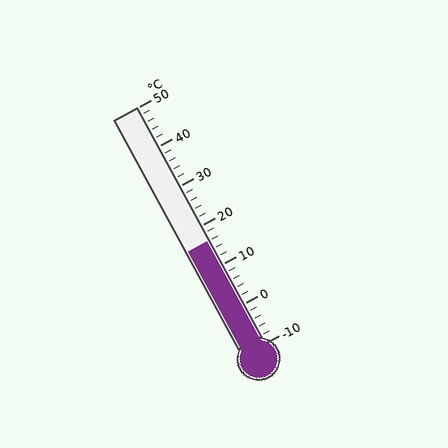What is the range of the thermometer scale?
The thermometer scale ranges from -10°C to 50°C.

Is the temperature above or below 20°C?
The temperature is below 20°C.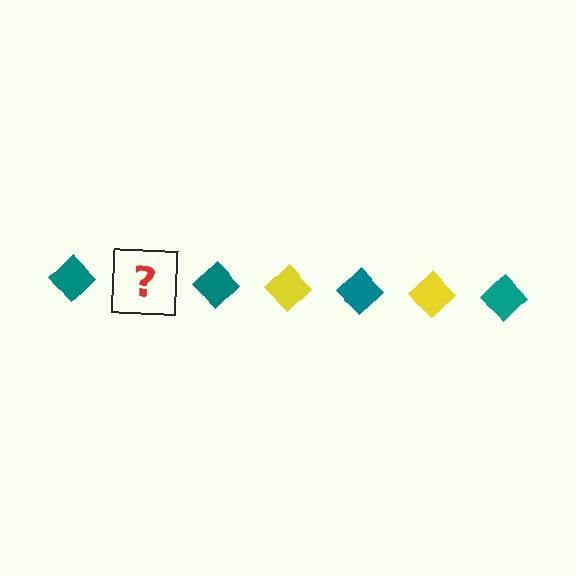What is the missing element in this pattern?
The missing element is a yellow diamond.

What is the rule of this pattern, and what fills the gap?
The rule is that the pattern cycles through teal, yellow diamonds. The gap should be filled with a yellow diamond.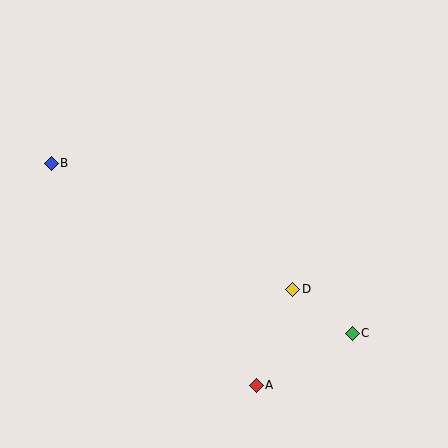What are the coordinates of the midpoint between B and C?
The midpoint between B and C is at (202, 248).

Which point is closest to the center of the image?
Point D at (293, 289) is closest to the center.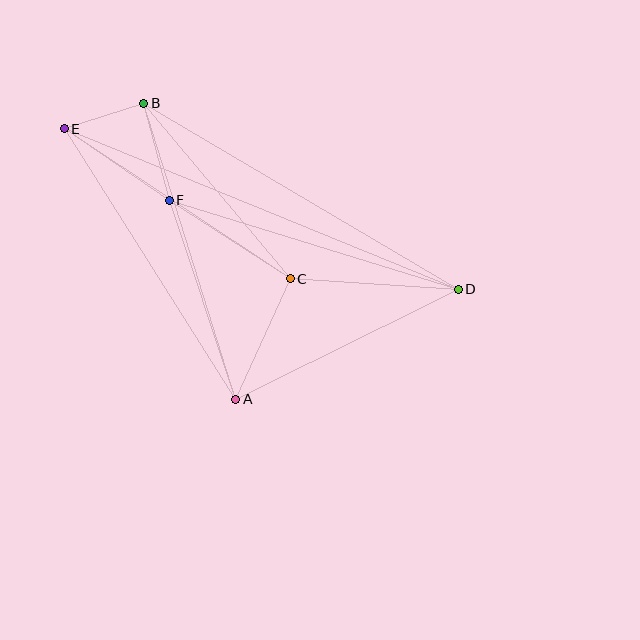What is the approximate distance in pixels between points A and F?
The distance between A and F is approximately 210 pixels.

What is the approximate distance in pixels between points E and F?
The distance between E and F is approximately 127 pixels.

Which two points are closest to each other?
Points B and E are closest to each other.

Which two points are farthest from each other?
Points D and E are farthest from each other.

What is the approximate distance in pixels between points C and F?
The distance between C and F is approximately 144 pixels.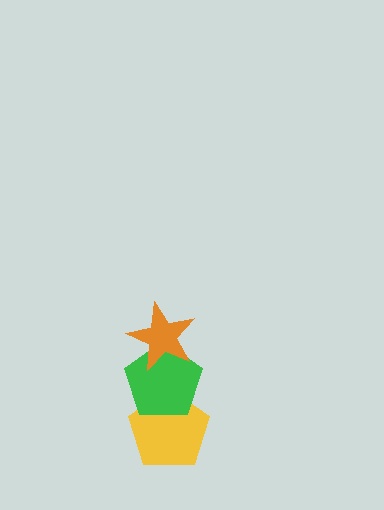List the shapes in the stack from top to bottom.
From top to bottom: the orange star, the green pentagon, the yellow pentagon.